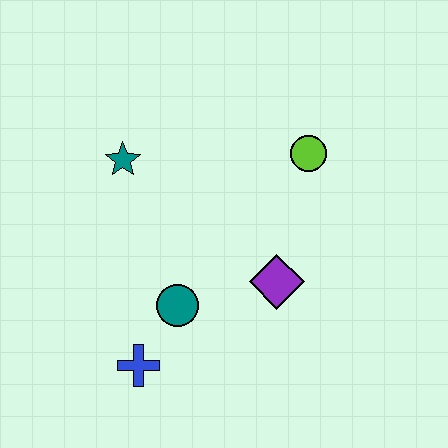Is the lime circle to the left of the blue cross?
No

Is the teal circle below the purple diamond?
Yes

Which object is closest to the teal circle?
The blue cross is closest to the teal circle.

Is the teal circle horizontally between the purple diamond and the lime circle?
No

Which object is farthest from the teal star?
The blue cross is farthest from the teal star.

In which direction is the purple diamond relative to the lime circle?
The purple diamond is below the lime circle.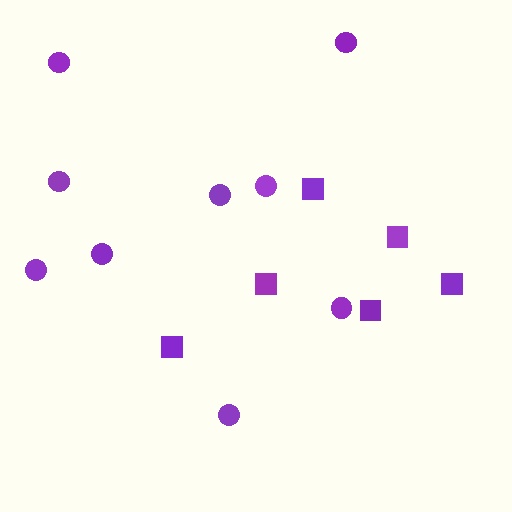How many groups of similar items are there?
There are 2 groups: one group of squares (6) and one group of circles (9).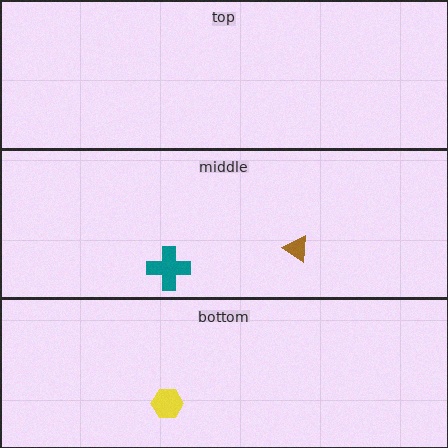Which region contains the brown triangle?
The middle region.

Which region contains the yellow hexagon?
The bottom region.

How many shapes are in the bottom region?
1.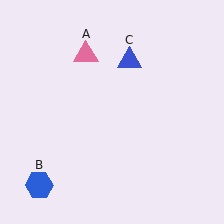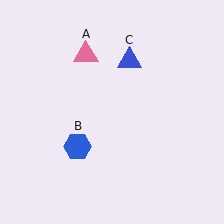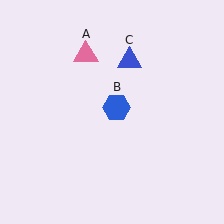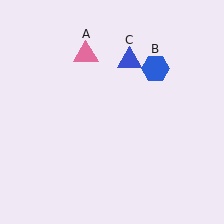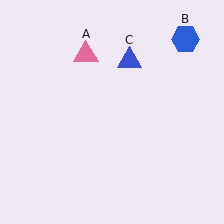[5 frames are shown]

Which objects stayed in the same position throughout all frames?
Pink triangle (object A) and blue triangle (object C) remained stationary.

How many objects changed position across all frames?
1 object changed position: blue hexagon (object B).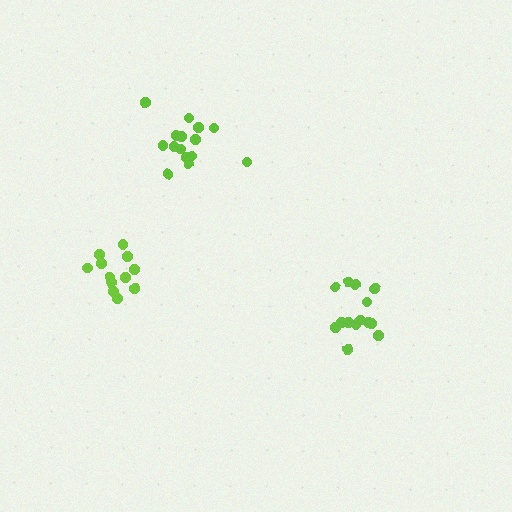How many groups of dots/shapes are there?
There are 3 groups.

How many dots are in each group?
Group 1: 14 dots, Group 2: 12 dots, Group 3: 15 dots (41 total).